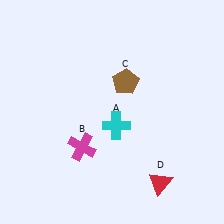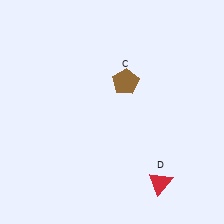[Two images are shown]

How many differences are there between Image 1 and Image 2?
There are 2 differences between the two images.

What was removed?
The cyan cross (A), the magenta cross (B) were removed in Image 2.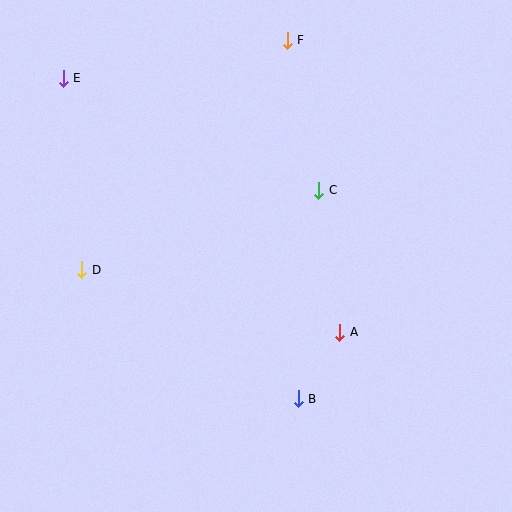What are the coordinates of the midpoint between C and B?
The midpoint between C and B is at (308, 295).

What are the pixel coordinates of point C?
Point C is at (319, 190).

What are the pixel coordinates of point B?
Point B is at (298, 399).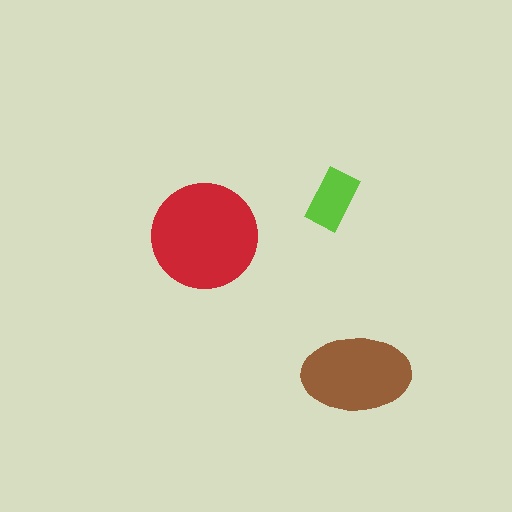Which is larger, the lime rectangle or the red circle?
The red circle.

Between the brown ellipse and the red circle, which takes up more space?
The red circle.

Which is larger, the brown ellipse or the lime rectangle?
The brown ellipse.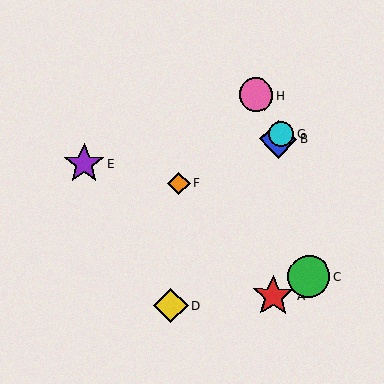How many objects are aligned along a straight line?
3 objects (B, D, G) are aligned along a straight line.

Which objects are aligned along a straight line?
Objects B, D, G are aligned along a straight line.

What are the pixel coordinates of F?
Object F is at (179, 183).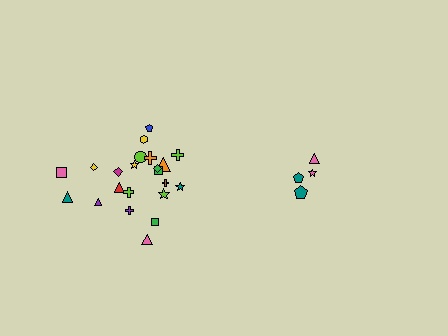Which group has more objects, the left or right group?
The left group.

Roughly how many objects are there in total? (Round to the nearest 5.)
Roughly 25 objects in total.